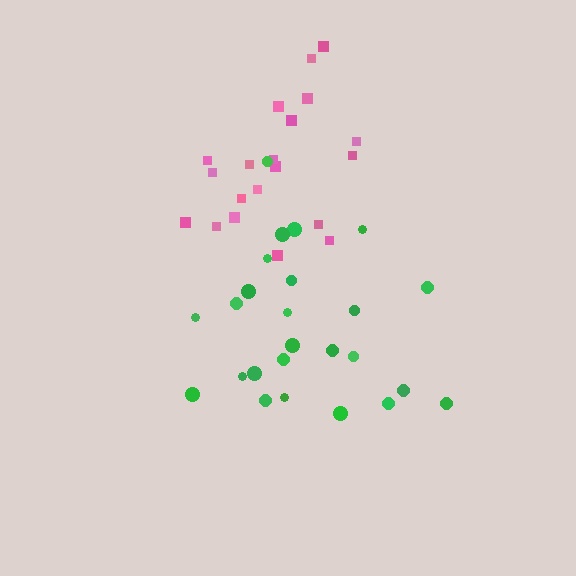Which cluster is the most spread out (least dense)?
Pink.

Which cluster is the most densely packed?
Green.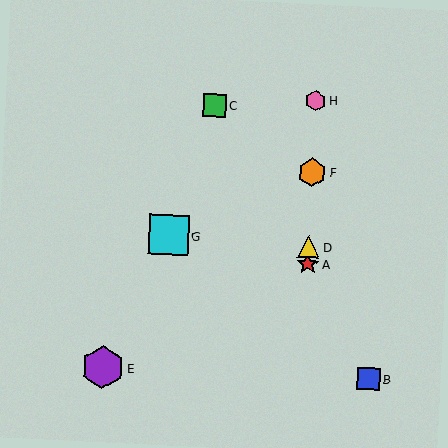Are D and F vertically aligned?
Yes, both are at x≈309.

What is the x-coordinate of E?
Object E is at x≈103.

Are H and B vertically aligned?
No, H is at x≈316 and B is at x≈369.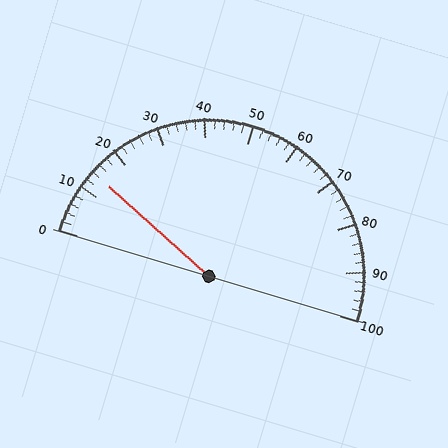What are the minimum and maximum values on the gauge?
The gauge ranges from 0 to 100.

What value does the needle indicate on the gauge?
The needle indicates approximately 14.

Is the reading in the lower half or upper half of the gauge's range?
The reading is in the lower half of the range (0 to 100).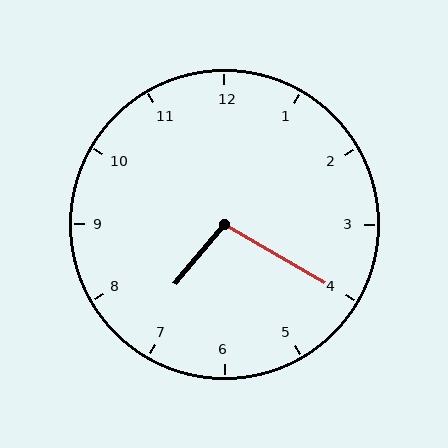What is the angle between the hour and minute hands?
Approximately 100 degrees.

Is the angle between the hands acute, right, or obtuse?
It is obtuse.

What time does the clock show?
7:20.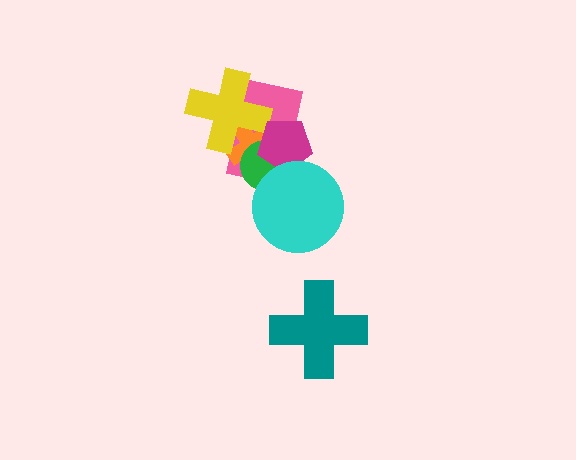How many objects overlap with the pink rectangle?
5 objects overlap with the pink rectangle.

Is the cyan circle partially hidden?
No, no other shape covers it.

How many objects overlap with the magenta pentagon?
4 objects overlap with the magenta pentagon.